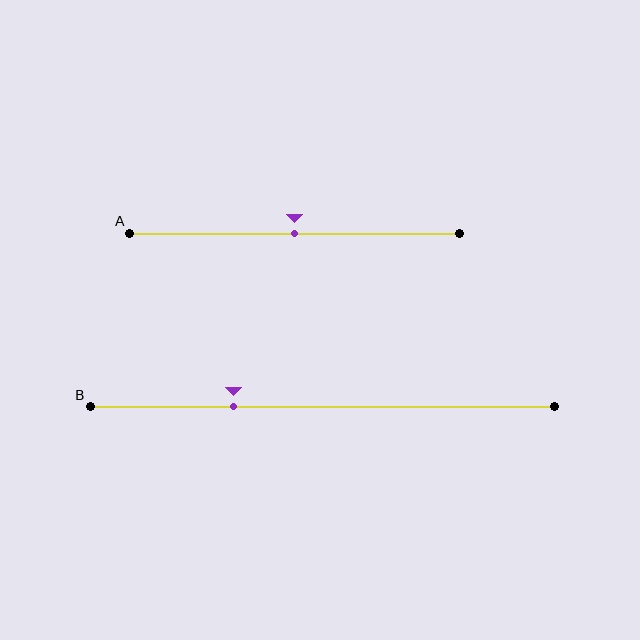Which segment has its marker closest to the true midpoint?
Segment A has its marker closest to the true midpoint.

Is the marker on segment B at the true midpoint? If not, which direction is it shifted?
No, the marker on segment B is shifted to the left by about 19% of the segment length.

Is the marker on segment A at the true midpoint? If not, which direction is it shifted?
Yes, the marker on segment A is at the true midpoint.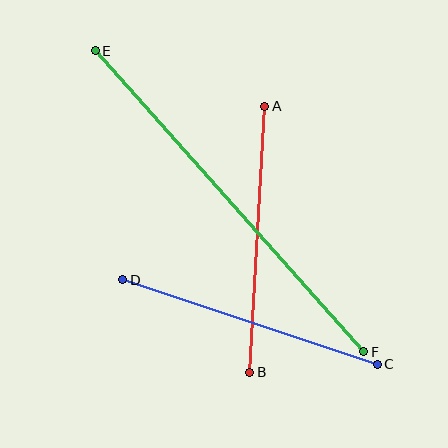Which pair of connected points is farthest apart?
Points E and F are farthest apart.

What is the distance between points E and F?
The distance is approximately 404 pixels.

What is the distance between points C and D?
The distance is approximately 268 pixels.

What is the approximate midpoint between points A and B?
The midpoint is at approximately (257, 239) pixels.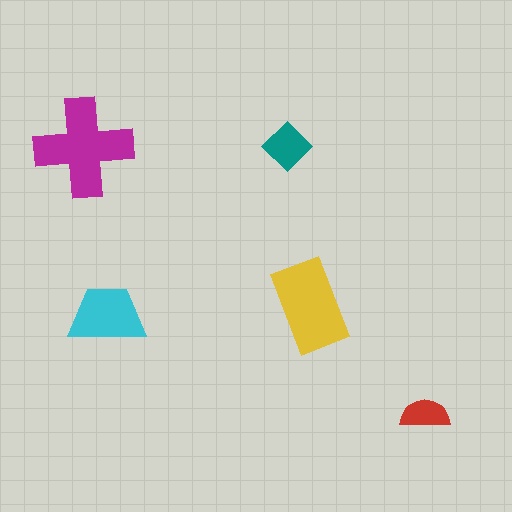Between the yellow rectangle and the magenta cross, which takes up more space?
The magenta cross.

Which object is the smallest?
The red semicircle.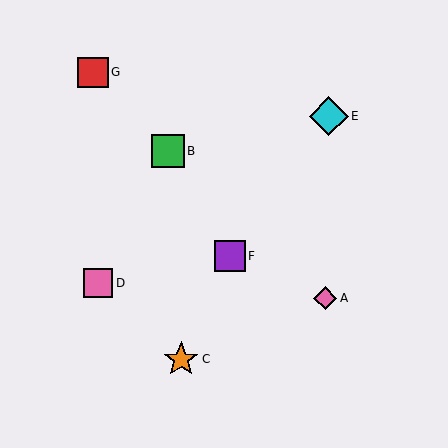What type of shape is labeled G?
Shape G is a red square.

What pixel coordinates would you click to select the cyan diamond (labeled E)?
Click at (329, 116) to select the cyan diamond E.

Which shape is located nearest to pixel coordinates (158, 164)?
The green square (labeled B) at (168, 151) is nearest to that location.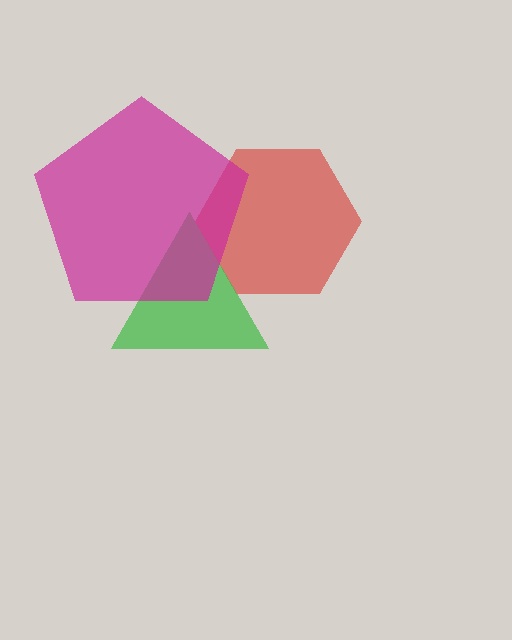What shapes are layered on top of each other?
The layered shapes are: a red hexagon, a green triangle, a magenta pentagon.